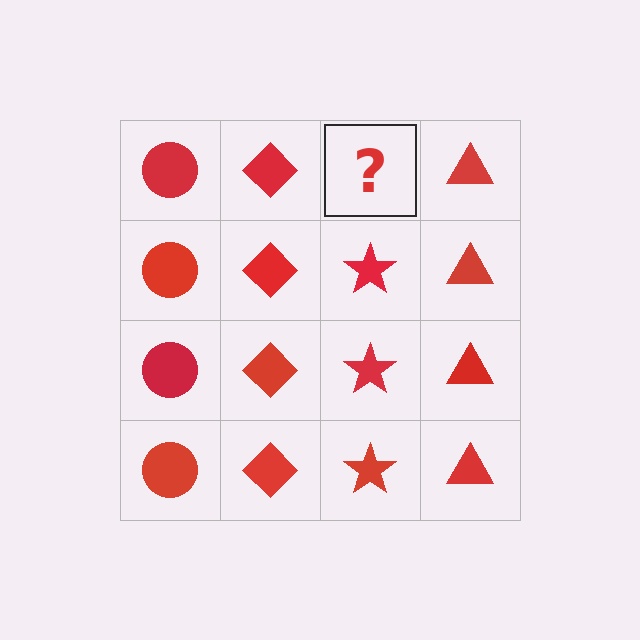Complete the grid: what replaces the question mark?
The question mark should be replaced with a red star.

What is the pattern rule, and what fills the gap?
The rule is that each column has a consistent shape. The gap should be filled with a red star.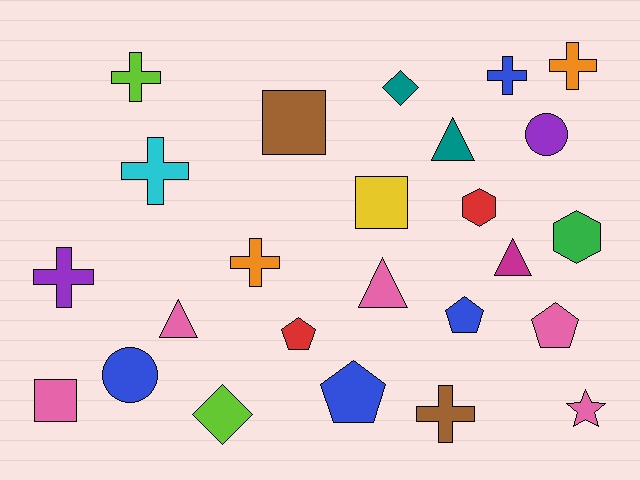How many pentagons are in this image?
There are 4 pentagons.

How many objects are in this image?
There are 25 objects.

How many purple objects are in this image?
There are 2 purple objects.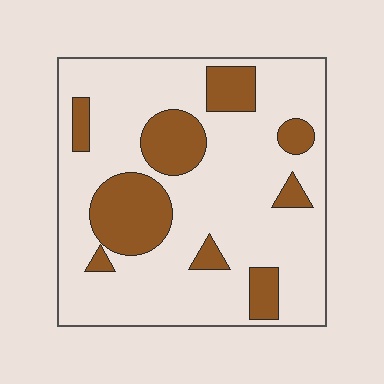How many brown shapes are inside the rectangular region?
9.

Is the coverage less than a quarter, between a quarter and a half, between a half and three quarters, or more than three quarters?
Less than a quarter.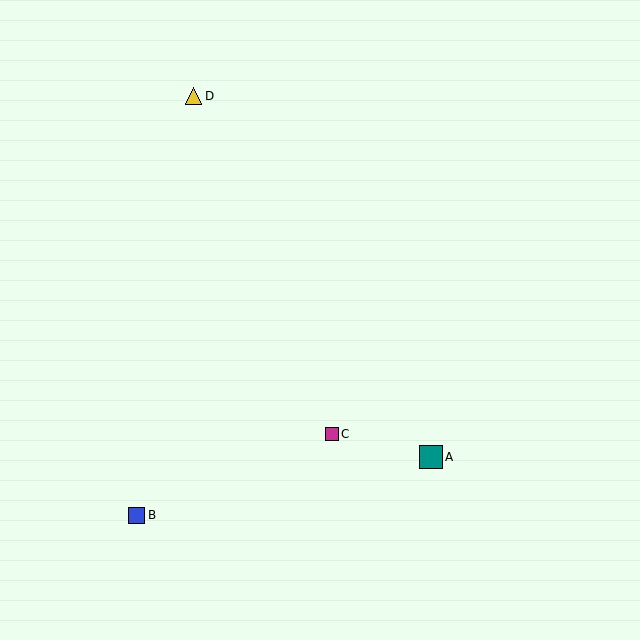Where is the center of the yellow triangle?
The center of the yellow triangle is at (194, 96).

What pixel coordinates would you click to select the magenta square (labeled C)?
Click at (332, 434) to select the magenta square C.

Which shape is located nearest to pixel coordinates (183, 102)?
The yellow triangle (labeled D) at (194, 96) is nearest to that location.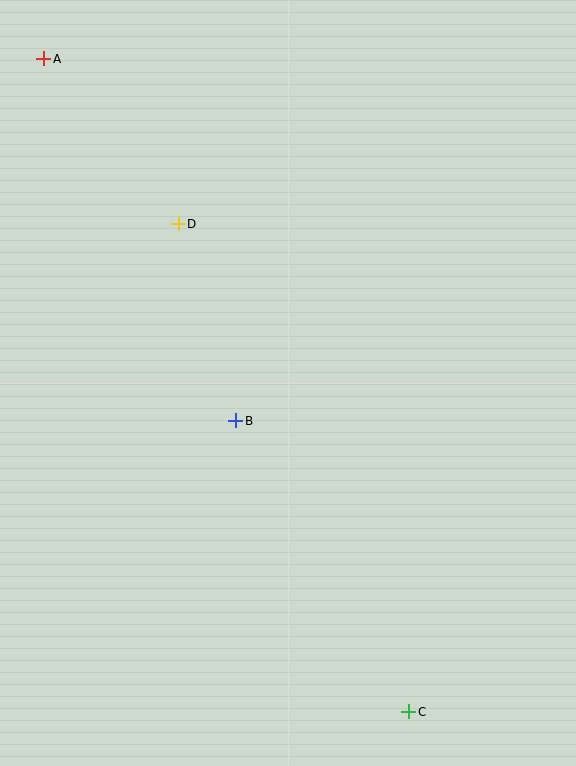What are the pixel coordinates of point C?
Point C is at (409, 712).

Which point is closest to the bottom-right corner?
Point C is closest to the bottom-right corner.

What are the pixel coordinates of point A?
Point A is at (44, 59).